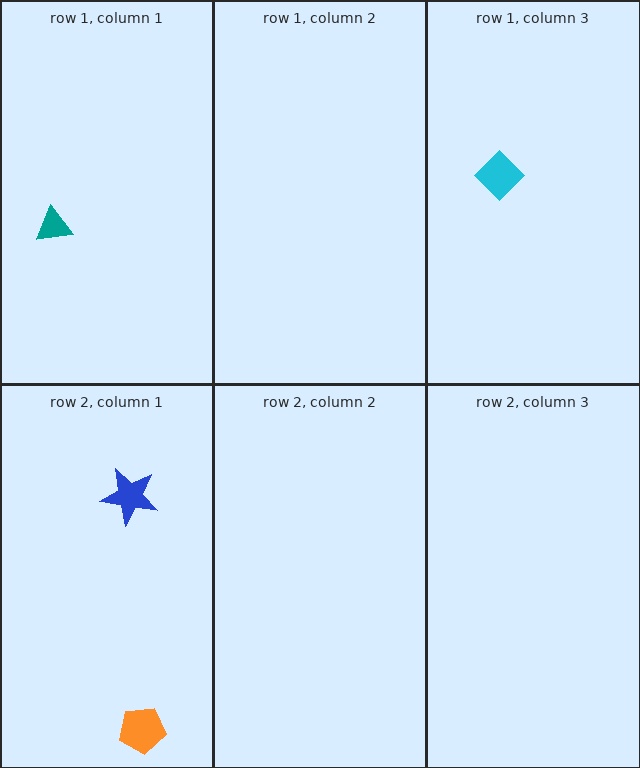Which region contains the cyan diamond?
The row 1, column 3 region.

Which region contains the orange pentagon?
The row 2, column 1 region.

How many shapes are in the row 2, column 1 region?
2.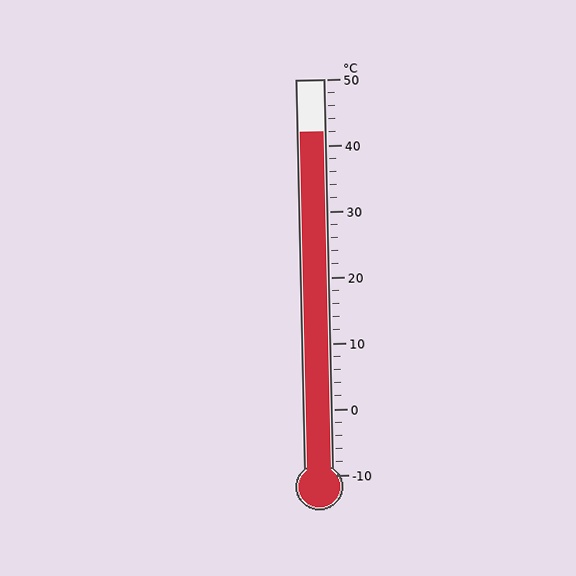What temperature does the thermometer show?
The thermometer shows approximately 42°C.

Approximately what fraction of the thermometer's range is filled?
The thermometer is filled to approximately 85% of its range.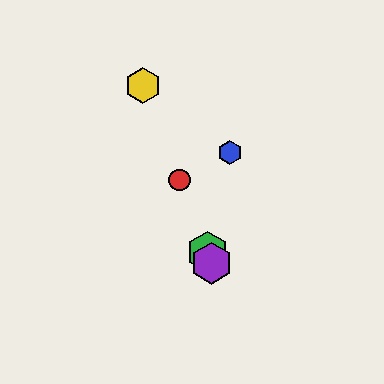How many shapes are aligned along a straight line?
4 shapes (the red circle, the green hexagon, the yellow hexagon, the purple hexagon) are aligned along a straight line.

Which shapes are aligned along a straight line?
The red circle, the green hexagon, the yellow hexagon, the purple hexagon are aligned along a straight line.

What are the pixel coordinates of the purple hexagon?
The purple hexagon is at (212, 263).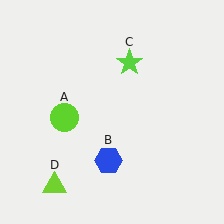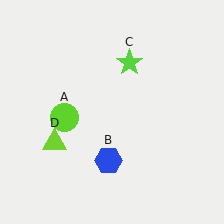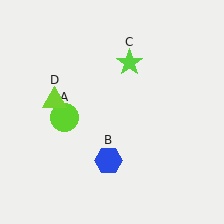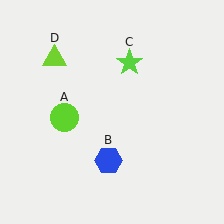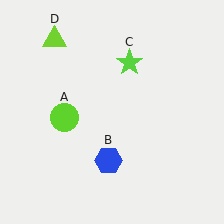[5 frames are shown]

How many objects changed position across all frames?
1 object changed position: lime triangle (object D).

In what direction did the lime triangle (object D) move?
The lime triangle (object D) moved up.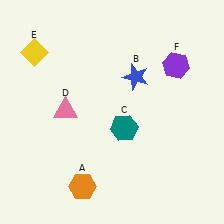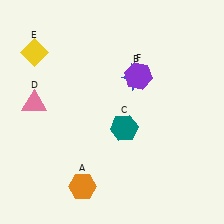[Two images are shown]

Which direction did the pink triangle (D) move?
The pink triangle (D) moved left.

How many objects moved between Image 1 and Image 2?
2 objects moved between the two images.